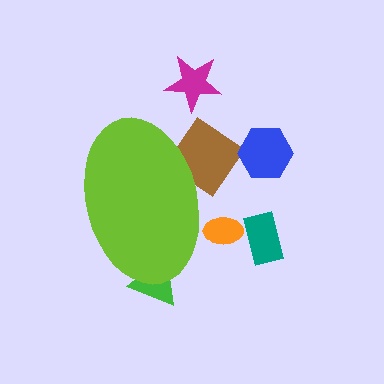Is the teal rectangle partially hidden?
No, the teal rectangle is fully visible.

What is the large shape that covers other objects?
A lime ellipse.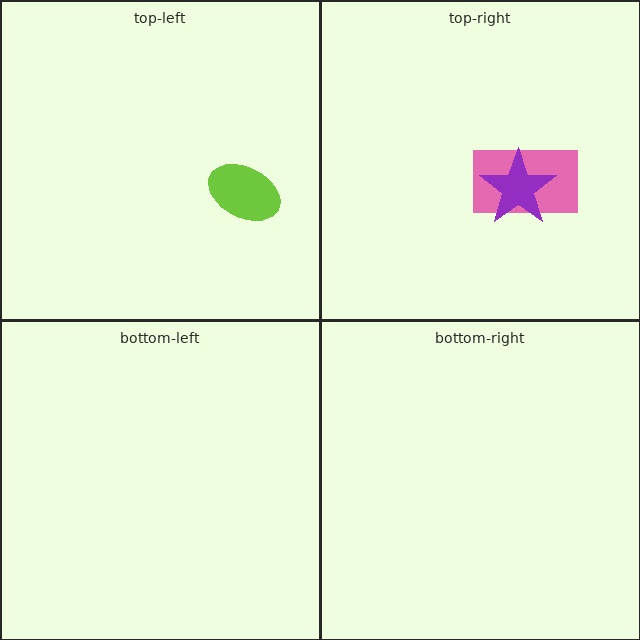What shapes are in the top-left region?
The lime ellipse.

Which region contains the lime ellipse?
The top-left region.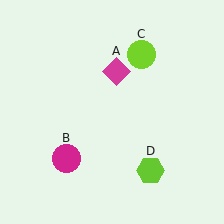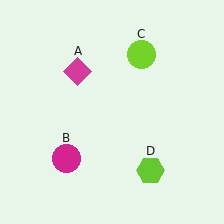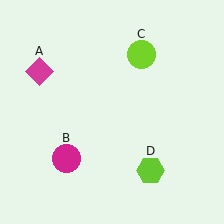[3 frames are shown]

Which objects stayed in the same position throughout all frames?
Magenta circle (object B) and lime circle (object C) and lime hexagon (object D) remained stationary.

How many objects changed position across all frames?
1 object changed position: magenta diamond (object A).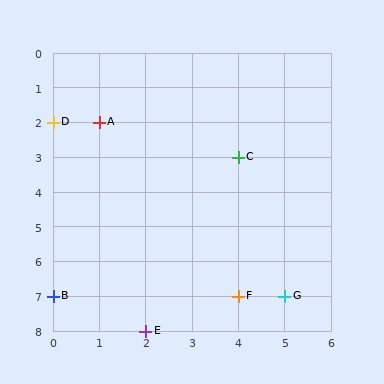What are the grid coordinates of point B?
Point B is at grid coordinates (0, 7).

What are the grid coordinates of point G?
Point G is at grid coordinates (5, 7).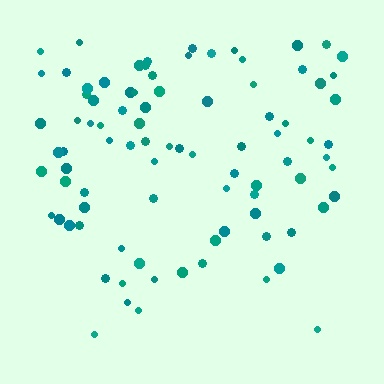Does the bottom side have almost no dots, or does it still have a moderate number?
Still a moderate number, just noticeably fewer than the top.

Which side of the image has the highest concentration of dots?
The top.